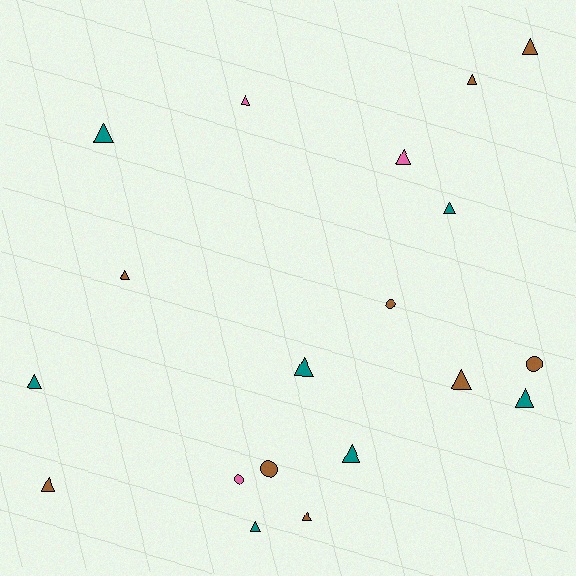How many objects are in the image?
There are 19 objects.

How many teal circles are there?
There are no teal circles.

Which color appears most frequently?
Brown, with 9 objects.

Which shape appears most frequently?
Triangle, with 15 objects.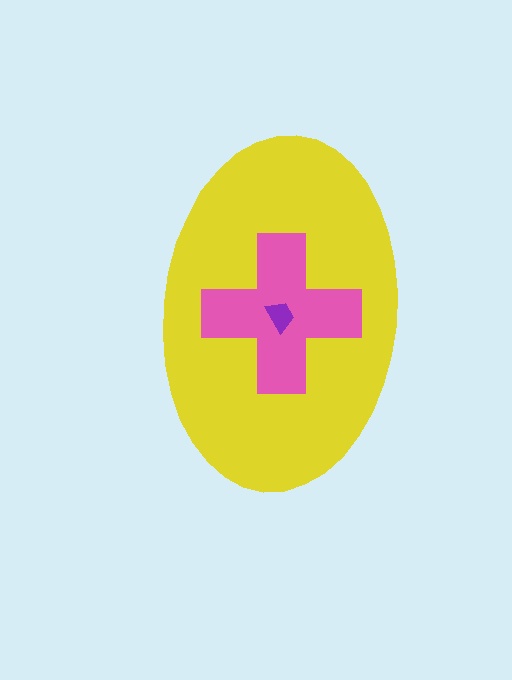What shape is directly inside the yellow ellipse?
The pink cross.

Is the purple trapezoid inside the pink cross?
Yes.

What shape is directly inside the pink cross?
The purple trapezoid.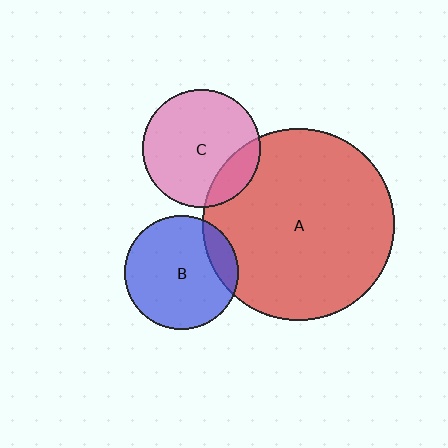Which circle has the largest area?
Circle A (red).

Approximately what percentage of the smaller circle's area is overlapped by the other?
Approximately 15%.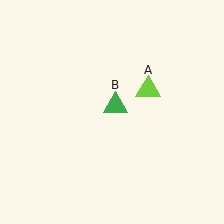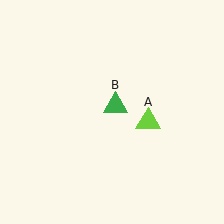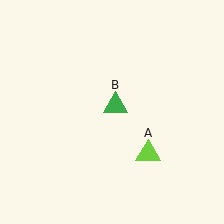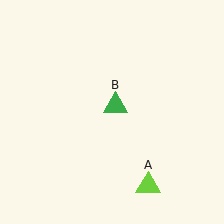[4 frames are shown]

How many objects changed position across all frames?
1 object changed position: lime triangle (object A).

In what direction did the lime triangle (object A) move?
The lime triangle (object A) moved down.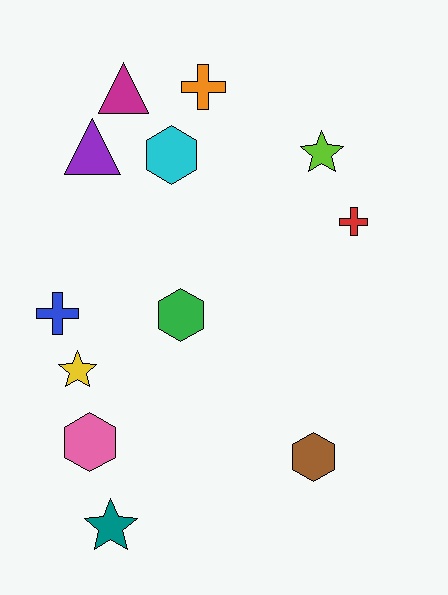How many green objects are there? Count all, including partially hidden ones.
There is 1 green object.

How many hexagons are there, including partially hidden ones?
There are 4 hexagons.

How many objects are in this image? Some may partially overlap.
There are 12 objects.